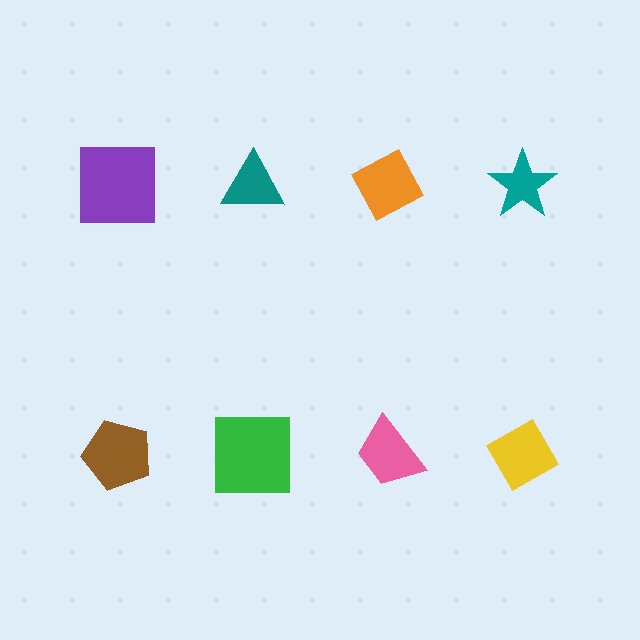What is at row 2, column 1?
A brown pentagon.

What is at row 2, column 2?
A green square.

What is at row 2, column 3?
A pink trapezoid.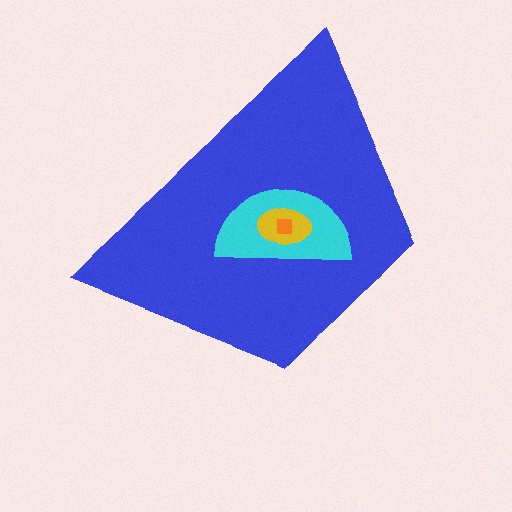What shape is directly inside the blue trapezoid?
The cyan semicircle.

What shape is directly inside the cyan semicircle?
The yellow ellipse.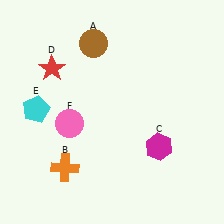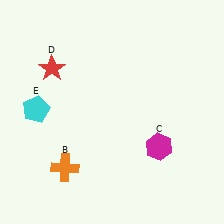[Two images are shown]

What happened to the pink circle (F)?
The pink circle (F) was removed in Image 2. It was in the bottom-left area of Image 1.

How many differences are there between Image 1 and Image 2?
There are 2 differences between the two images.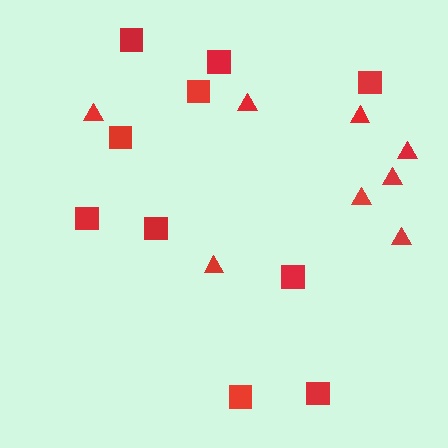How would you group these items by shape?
There are 2 groups: one group of squares (10) and one group of triangles (8).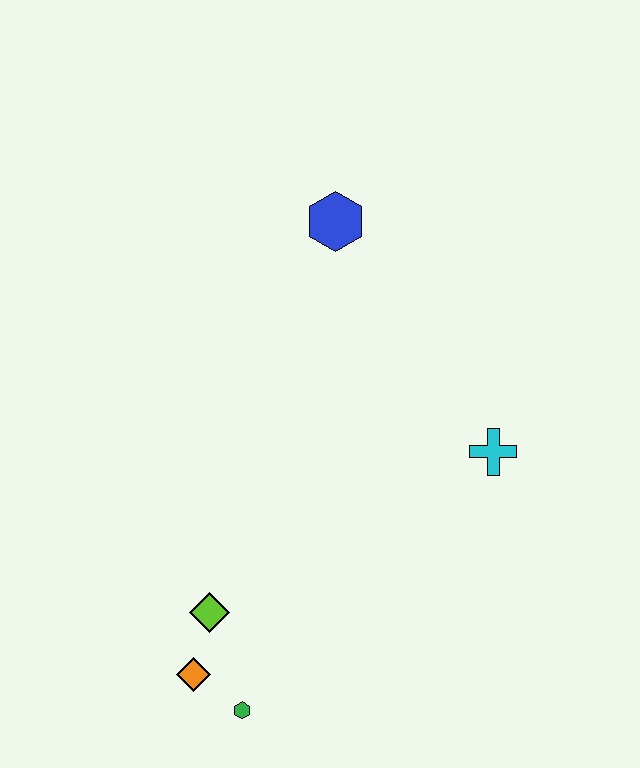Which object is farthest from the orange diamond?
The blue hexagon is farthest from the orange diamond.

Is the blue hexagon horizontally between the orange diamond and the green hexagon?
No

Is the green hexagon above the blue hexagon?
No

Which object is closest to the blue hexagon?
The cyan cross is closest to the blue hexagon.